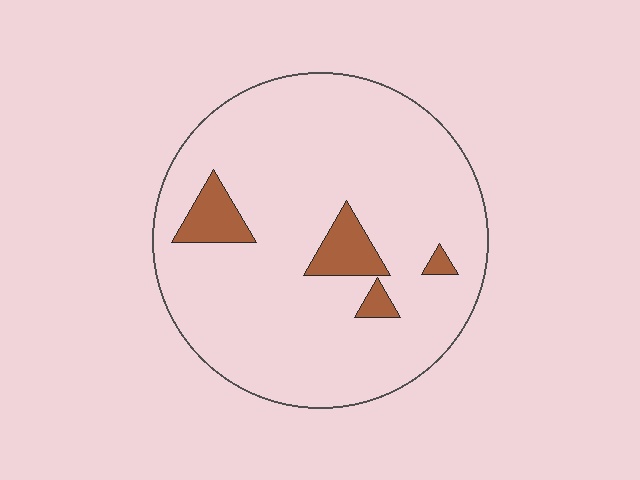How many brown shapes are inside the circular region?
4.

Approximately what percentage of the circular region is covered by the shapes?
Approximately 10%.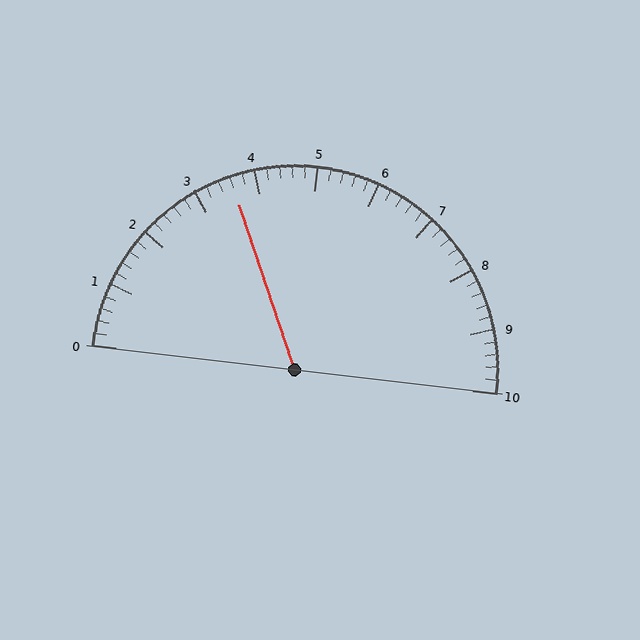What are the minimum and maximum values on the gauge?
The gauge ranges from 0 to 10.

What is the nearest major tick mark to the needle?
The nearest major tick mark is 4.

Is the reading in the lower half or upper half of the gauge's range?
The reading is in the lower half of the range (0 to 10).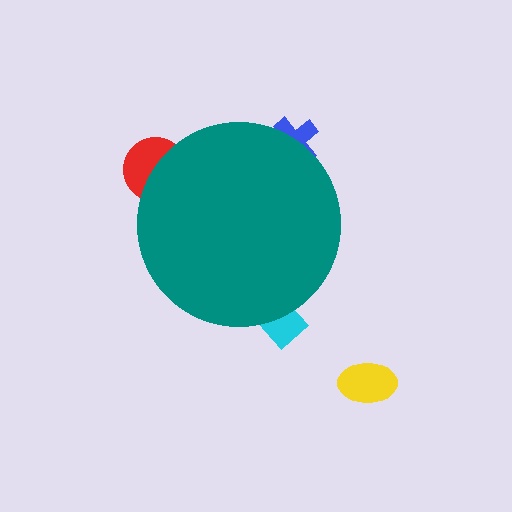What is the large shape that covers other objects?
A teal circle.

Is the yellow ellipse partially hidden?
No, the yellow ellipse is fully visible.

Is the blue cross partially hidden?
Yes, the blue cross is partially hidden behind the teal circle.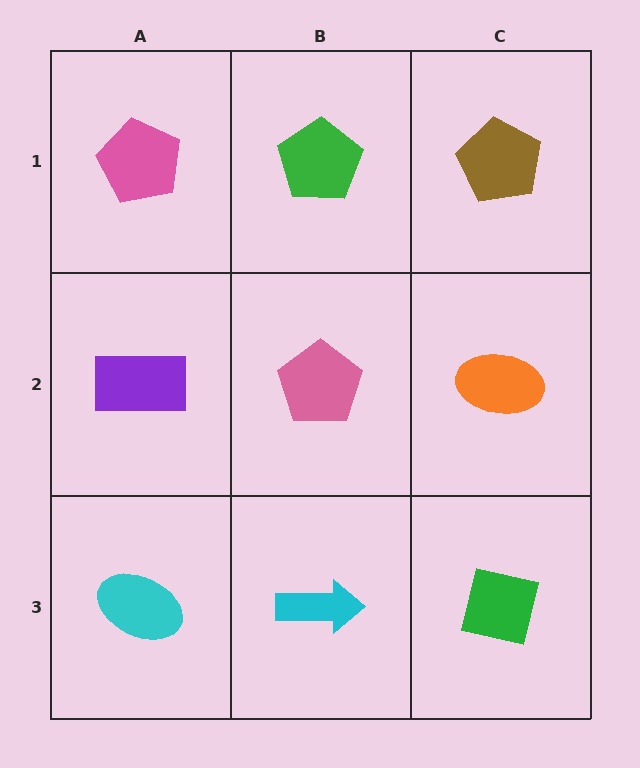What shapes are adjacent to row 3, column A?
A purple rectangle (row 2, column A), a cyan arrow (row 3, column B).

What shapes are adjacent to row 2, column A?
A pink pentagon (row 1, column A), a cyan ellipse (row 3, column A), a pink pentagon (row 2, column B).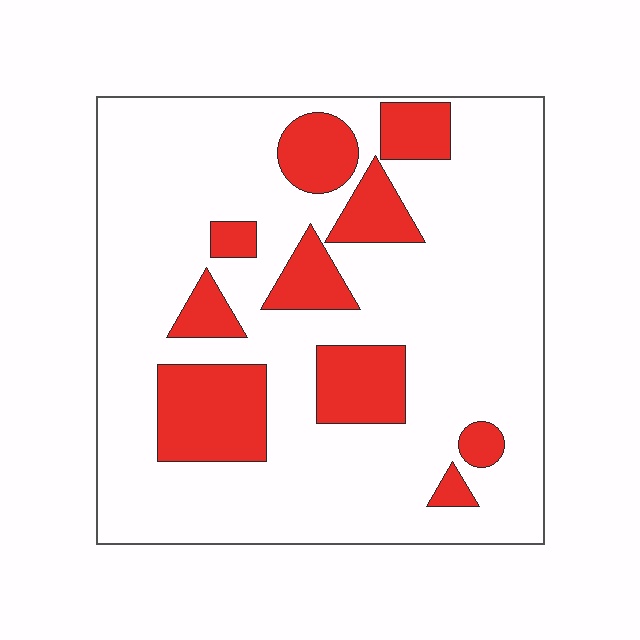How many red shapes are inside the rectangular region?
10.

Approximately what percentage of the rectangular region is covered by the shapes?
Approximately 20%.